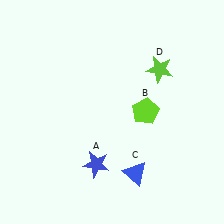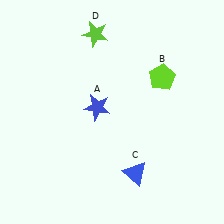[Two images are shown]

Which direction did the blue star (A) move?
The blue star (A) moved up.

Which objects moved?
The objects that moved are: the blue star (A), the lime pentagon (B), the lime star (D).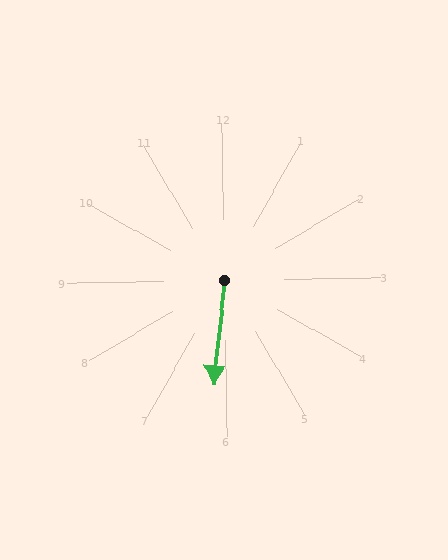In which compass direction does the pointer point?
South.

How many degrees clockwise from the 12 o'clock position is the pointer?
Approximately 187 degrees.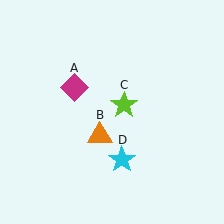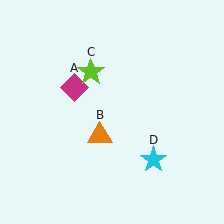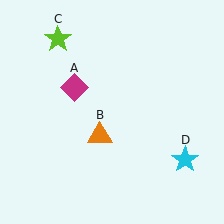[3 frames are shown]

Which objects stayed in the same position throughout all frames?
Magenta diamond (object A) and orange triangle (object B) remained stationary.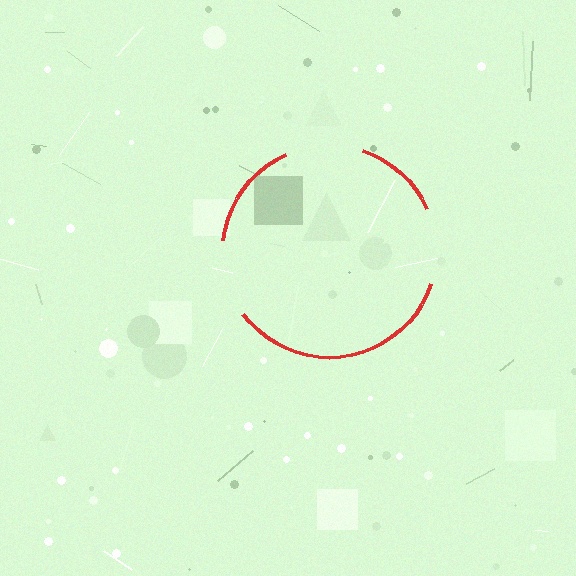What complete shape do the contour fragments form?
The contour fragments form a circle.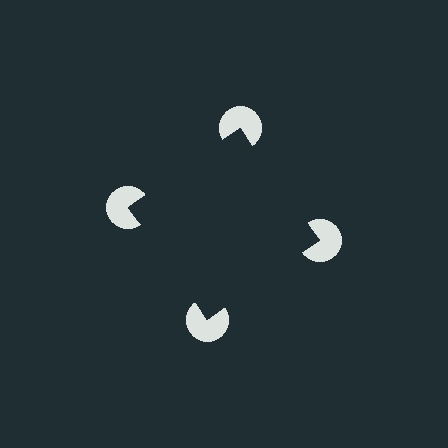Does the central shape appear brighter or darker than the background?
It typically appears slightly darker than the background, even though no actual brightness change is drawn.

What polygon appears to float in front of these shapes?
An illusory square — its edges are inferred from the aligned wedge cuts in the pac-man discs, not physically drawn.